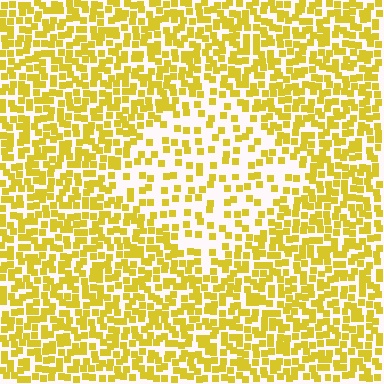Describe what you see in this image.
The image contains small yellow elements arranged at two different densities. A diamond-shaped region is visible where the elements are less densely packed than the surrounding area.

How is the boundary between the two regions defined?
The boundary is defined by a change in element density (approximately 2.2x ratio). All elements are the same color, size, and shape.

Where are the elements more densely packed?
The elements are more densely packed outside the diamond boundary.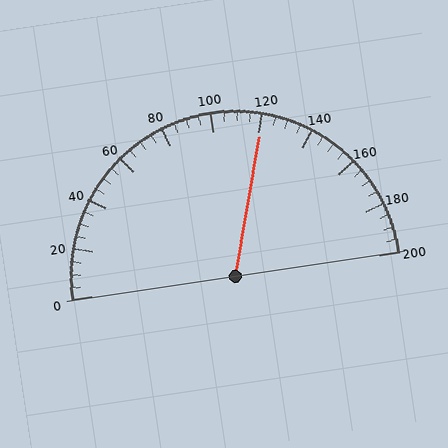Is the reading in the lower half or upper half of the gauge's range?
The reading is in the upper half of the range (0 to 200).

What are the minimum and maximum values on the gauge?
The gauge ranges from 0 to 200.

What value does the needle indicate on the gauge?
The needle indicates approximately 120.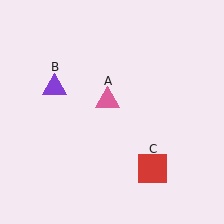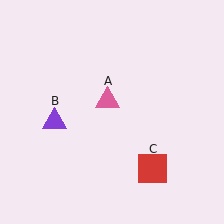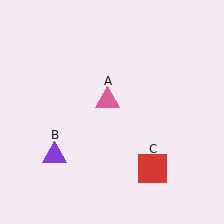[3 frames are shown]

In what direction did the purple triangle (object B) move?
The purple triangle (object B) moved down.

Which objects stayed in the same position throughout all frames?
Pink triangle (object A) and red square (object C) remained stationary.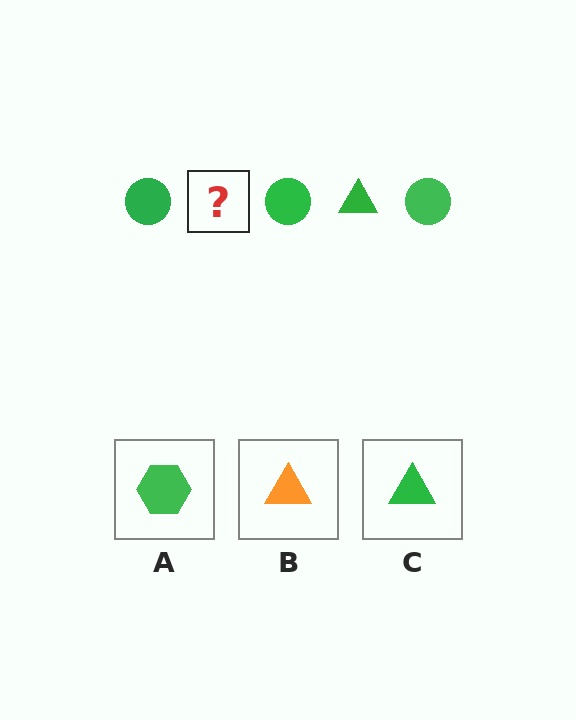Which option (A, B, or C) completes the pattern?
C.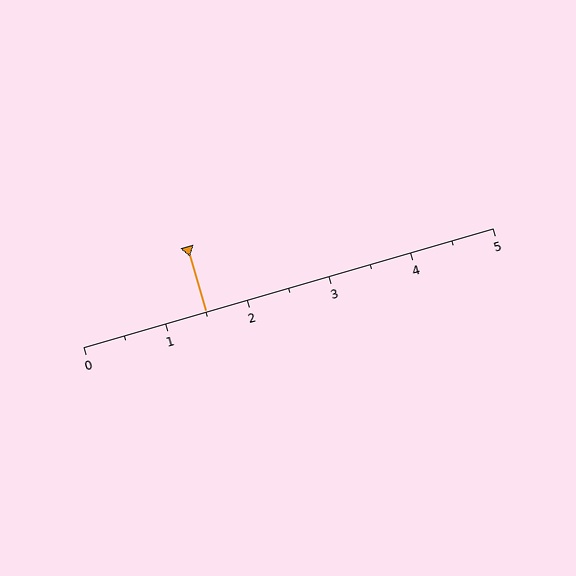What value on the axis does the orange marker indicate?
The marker indicates approximately 1.5.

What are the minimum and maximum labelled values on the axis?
The axis runs from 0 to 5.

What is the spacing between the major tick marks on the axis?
The major ticks are spaced 1 apart.